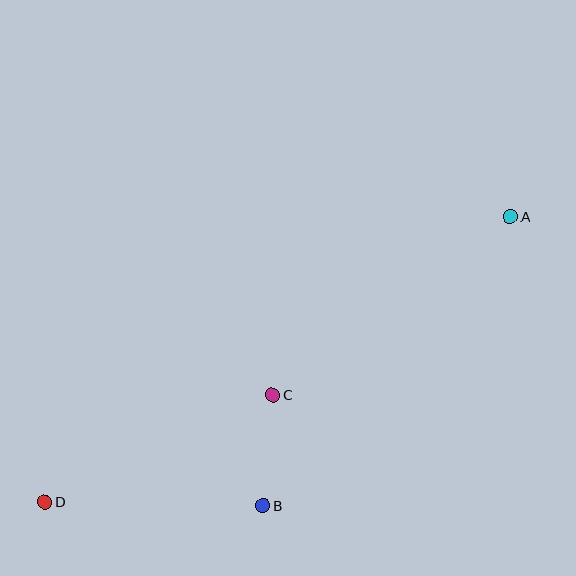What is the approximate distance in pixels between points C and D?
The distance between C and D is approximately 252 pixels.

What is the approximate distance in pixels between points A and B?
The distance between A and B is approximately 381 pixels.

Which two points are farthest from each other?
Points A and D are farthest from each other.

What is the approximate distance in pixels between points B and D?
The distance between B and D is approximately 218 pixels.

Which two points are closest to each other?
Points B and C are closest to each other.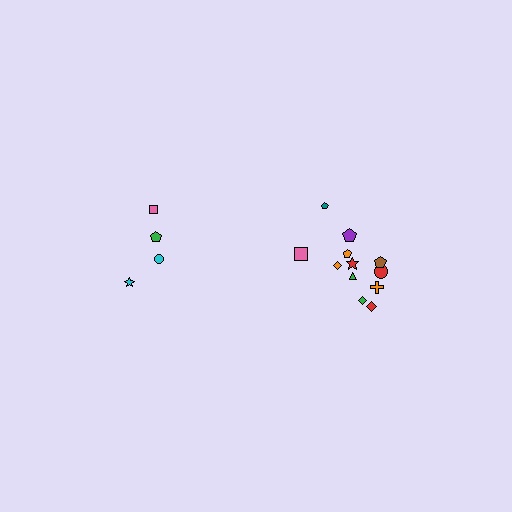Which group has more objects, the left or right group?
The right group.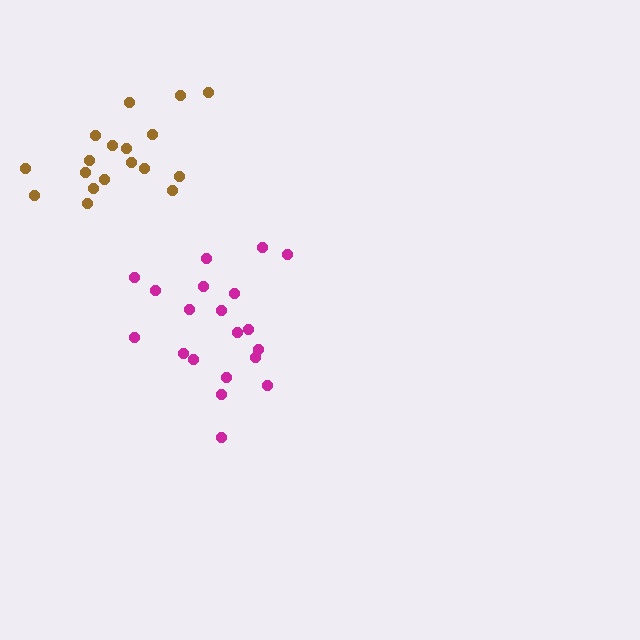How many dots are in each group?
Group 1: 20 dots, Group 2: 18 dots (38 total).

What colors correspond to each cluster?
The clusters are colored: magenta, brown.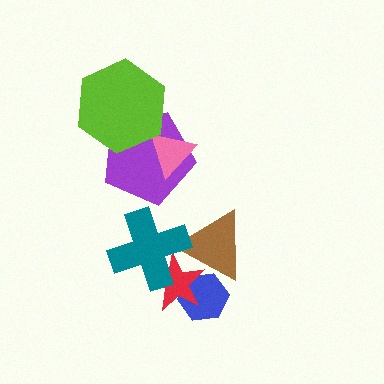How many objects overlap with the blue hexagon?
2 objects overlap with the blue hexagon.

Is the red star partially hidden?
Yes, it is partially covered by another shape.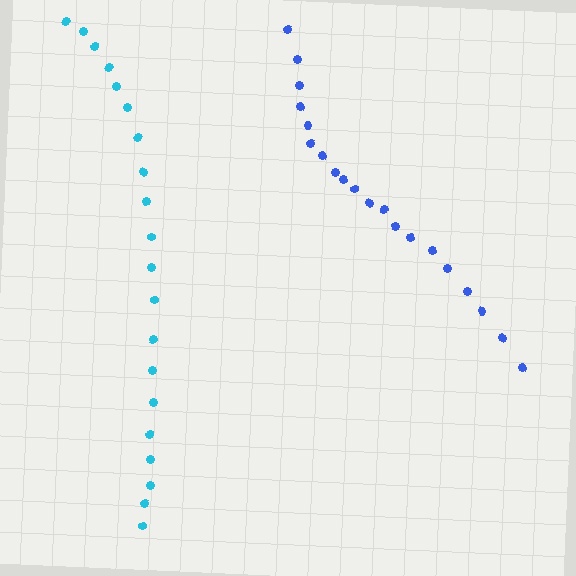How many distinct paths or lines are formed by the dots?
There are 2 distinct paths.